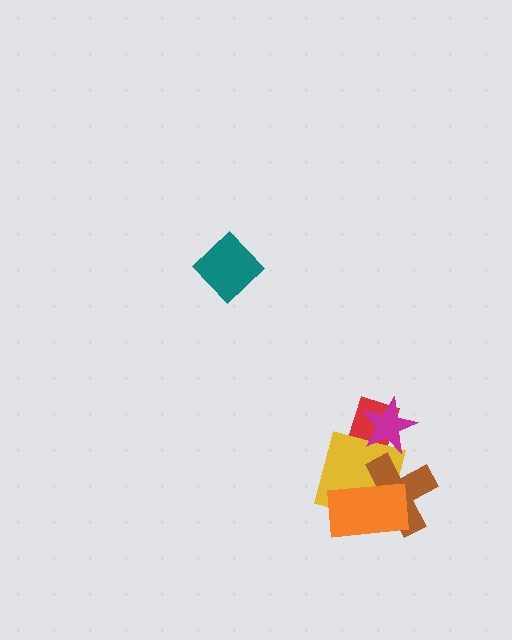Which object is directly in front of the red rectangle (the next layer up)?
The yellow square is directly in front of the red rectangle.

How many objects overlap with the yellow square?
4 objects overlap with the yellow square.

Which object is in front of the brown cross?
The orange rectangle is in front of the brown cross.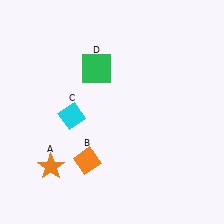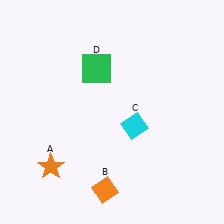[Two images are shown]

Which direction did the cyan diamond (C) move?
The cyan diamond (C) moved right.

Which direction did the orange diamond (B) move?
The orange diamond (B) moved down.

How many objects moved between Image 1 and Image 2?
2 objects moved between the two images.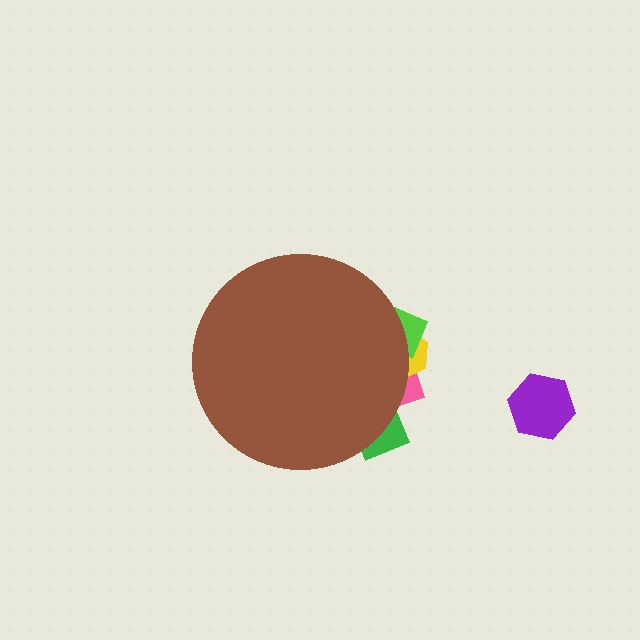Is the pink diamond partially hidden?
Yes, the pink diamond is partially hidden behind the brown circle.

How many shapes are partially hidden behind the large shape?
4 shapes are partially hidden.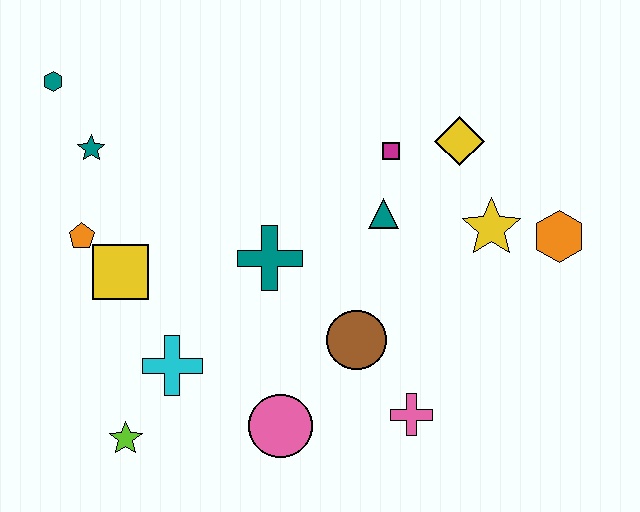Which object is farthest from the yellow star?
The teal hexagon is farthest from the yellow star.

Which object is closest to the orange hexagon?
The yellow star is closest to the orange hexagon.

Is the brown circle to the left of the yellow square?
No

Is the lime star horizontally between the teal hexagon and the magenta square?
Yes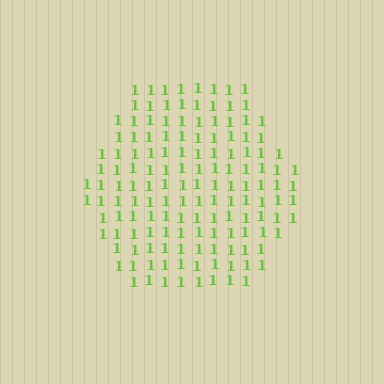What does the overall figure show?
The overall figure shows a hexagon.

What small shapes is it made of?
It is made of small digit 1's.